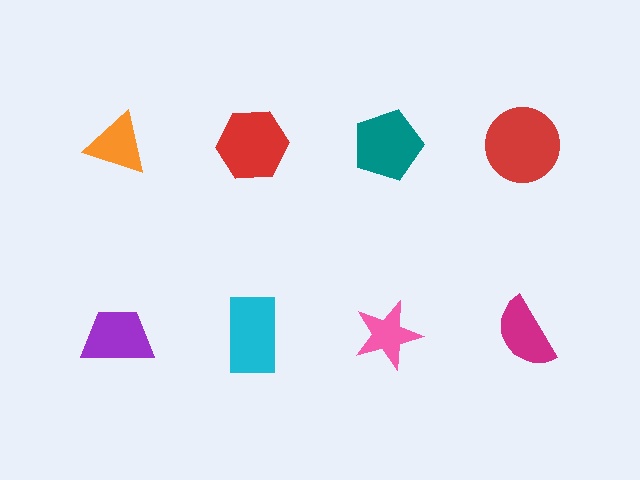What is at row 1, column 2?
A red hexagon.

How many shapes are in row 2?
4 shapes.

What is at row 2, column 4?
A magenta semicircle.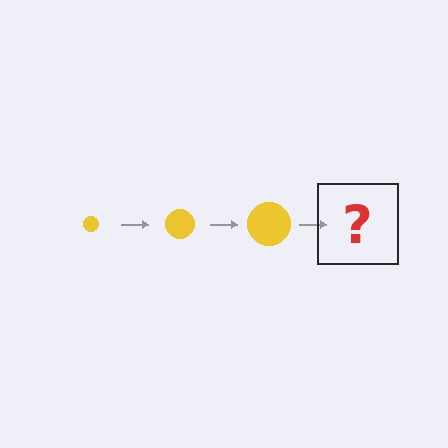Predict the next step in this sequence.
The next step is a yellow circle, larger than the previous one.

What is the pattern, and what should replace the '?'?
The pattern is that the circle gets progressively larger each step. The '?' should be a yellow circle, larger than the previous one.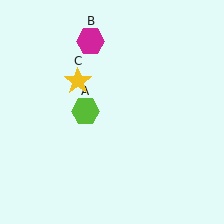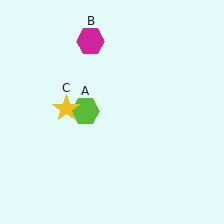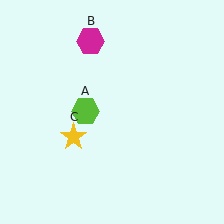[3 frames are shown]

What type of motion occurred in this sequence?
The yellow star (object C) rotated counterclockwise around the center of the scene.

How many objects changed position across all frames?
1 object changed position: yellow star (object C).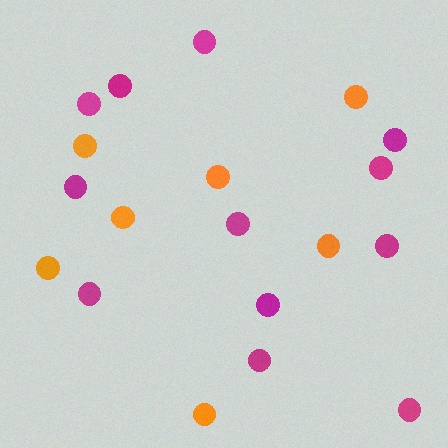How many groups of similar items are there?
There are 2 groups: one group of magenta circles (12) and one group of orange circles (7).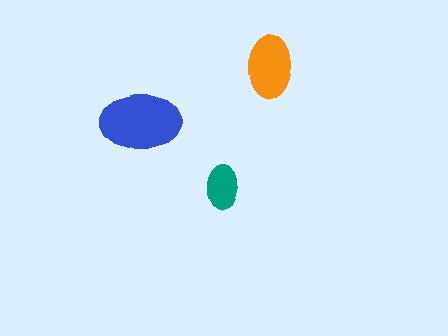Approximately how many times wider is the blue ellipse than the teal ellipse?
About 2 times wider.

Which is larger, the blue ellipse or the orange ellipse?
The blue one.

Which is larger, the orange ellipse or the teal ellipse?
The orange one.